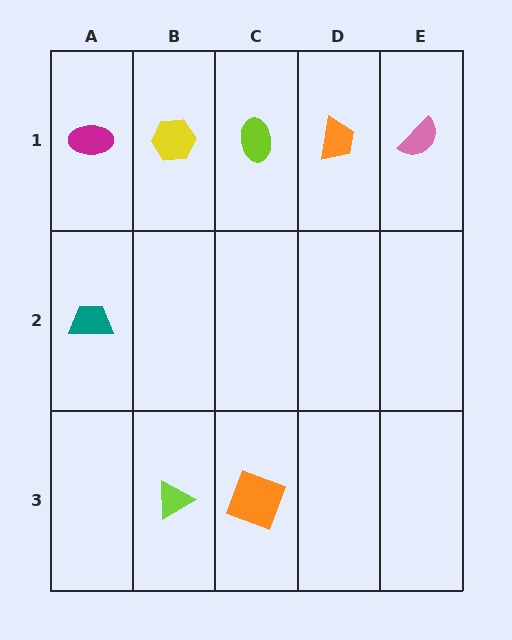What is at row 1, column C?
A lime ellipse.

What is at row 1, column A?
A magenta ellipse.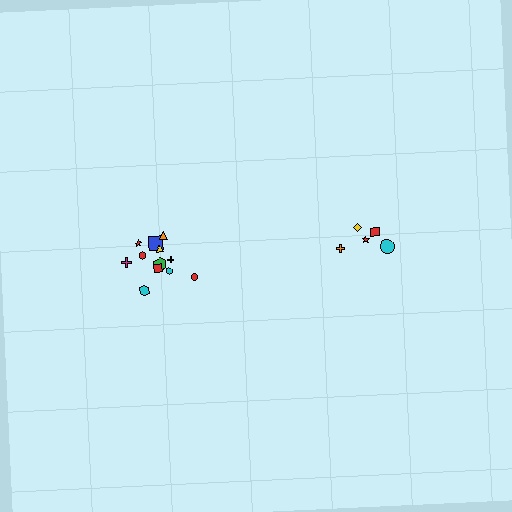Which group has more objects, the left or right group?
The left group.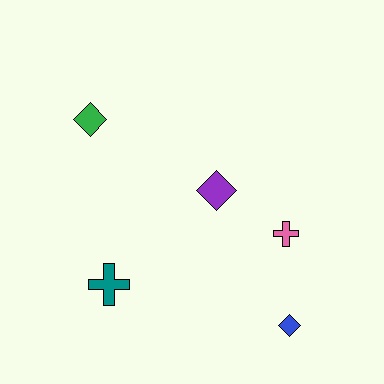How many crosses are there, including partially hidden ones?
There are 2 crosses.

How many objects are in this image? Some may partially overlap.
There are 5 objects.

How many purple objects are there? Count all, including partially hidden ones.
There is 1 purple object.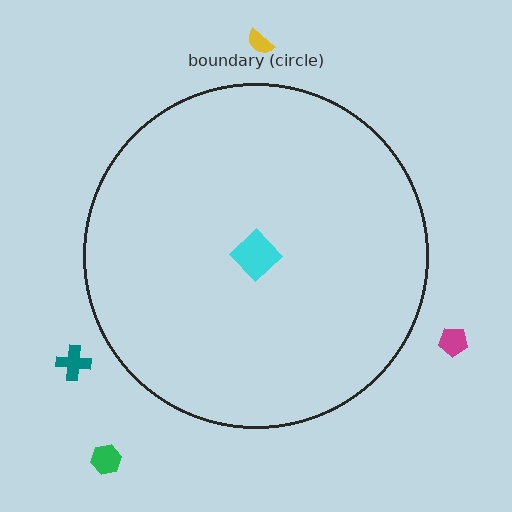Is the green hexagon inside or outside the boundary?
Outside.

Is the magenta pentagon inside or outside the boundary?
Outside.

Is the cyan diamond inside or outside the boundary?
Inside.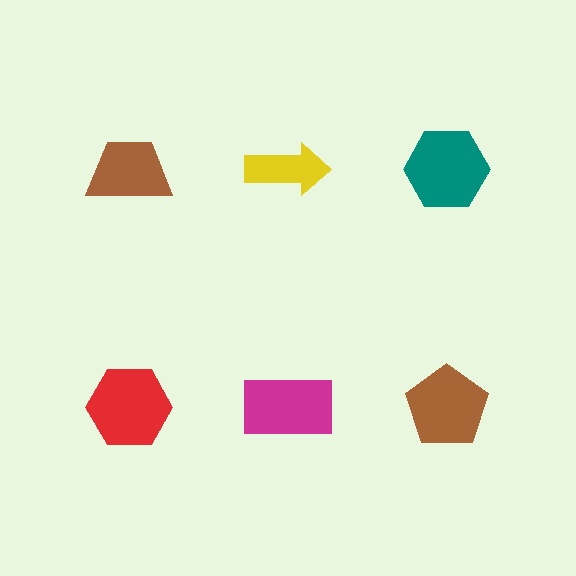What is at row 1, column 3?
A teal hexagon.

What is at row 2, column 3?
A brown pentagon.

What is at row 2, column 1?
A red hexagon.